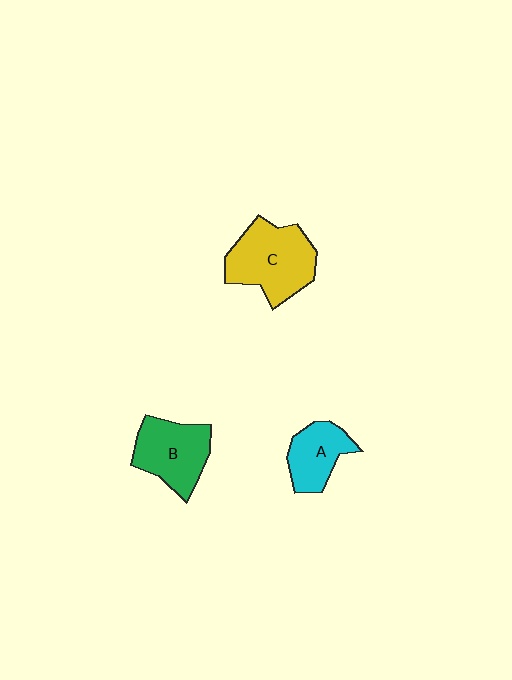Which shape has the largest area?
Shape C (yellow).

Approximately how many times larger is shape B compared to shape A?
Approximately 1.4 times.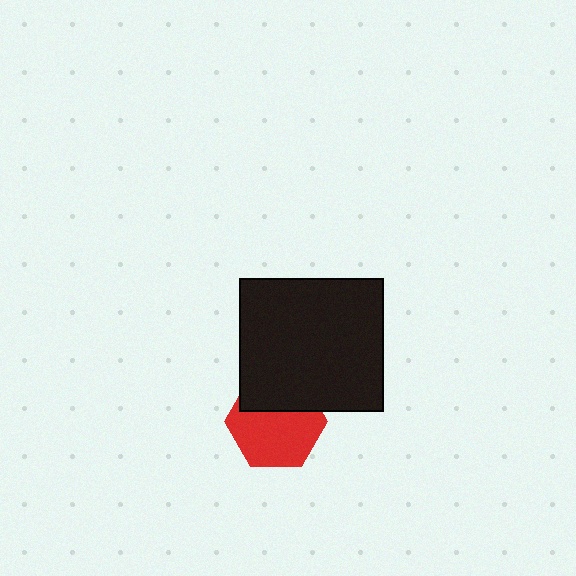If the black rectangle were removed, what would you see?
You would see the complete red hexagon.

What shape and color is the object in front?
The object in front is a black rectangle.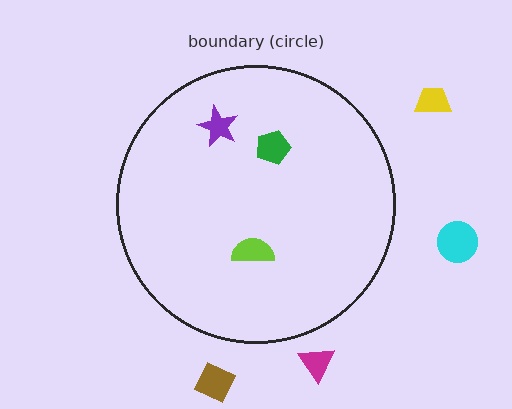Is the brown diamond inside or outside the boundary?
Outside.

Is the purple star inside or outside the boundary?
Inside.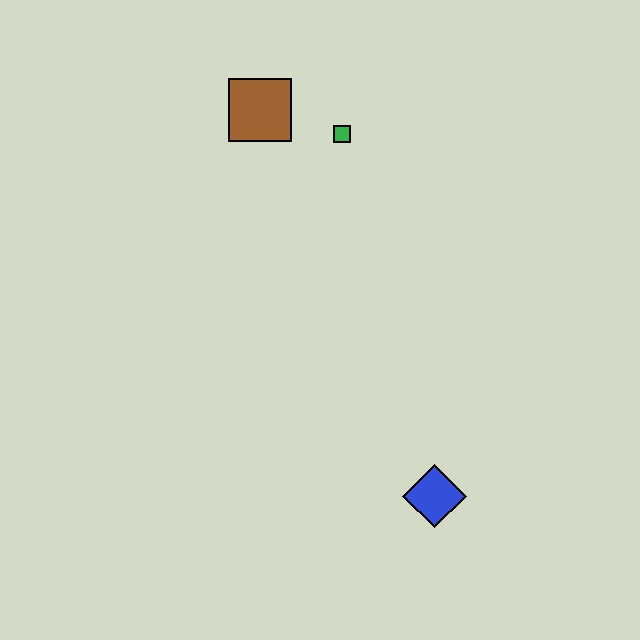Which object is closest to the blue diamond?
The green square is closest to the blue diamond.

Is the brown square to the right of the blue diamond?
No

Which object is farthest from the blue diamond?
The brown square is farthest from the blue diamond.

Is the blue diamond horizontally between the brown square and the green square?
No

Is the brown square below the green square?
No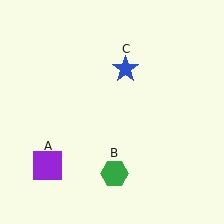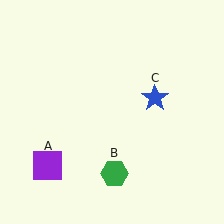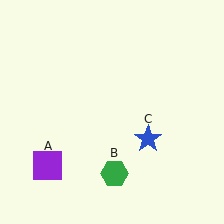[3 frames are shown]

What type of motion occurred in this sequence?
The blue star (object C) rotated clockwise around the center of the scene.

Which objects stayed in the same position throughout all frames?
Purple square (object A) and green hexagon (object B) remained stationary.